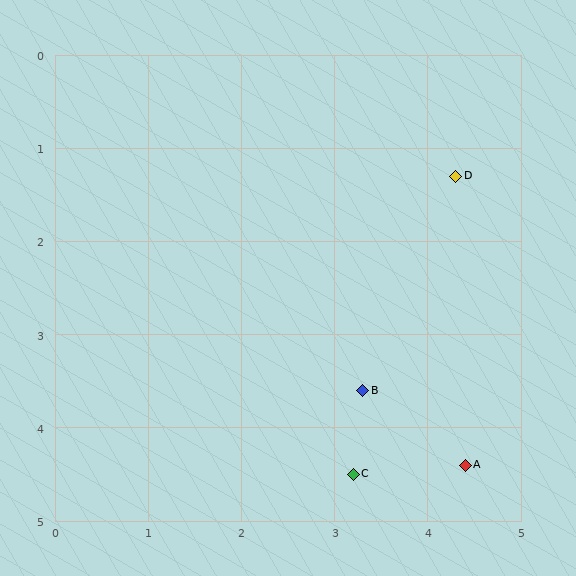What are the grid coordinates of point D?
Point D is at approximately (4.3, 1.3).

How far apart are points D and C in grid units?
Points D and C are about 3.4 grid units apart.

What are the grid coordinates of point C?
Point C is at approximately (3.2, 4.5).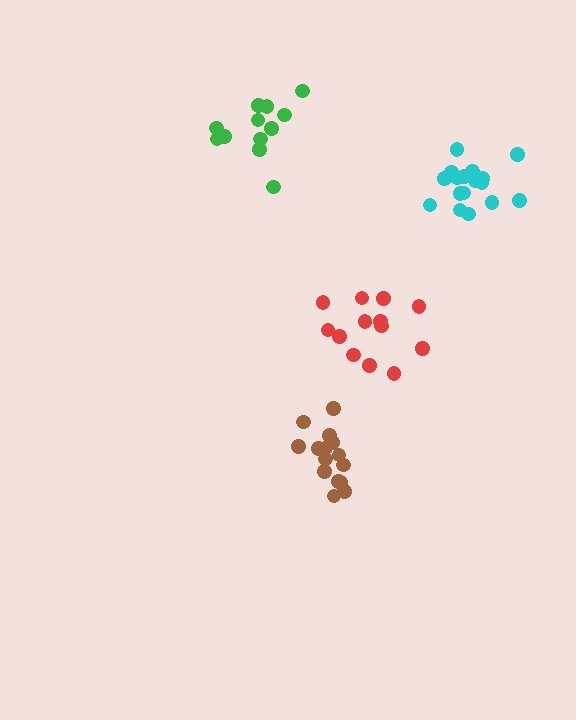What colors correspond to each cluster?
The clusters are colored: red, brown, green, cyan.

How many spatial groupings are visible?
There are 4 spatial groupings.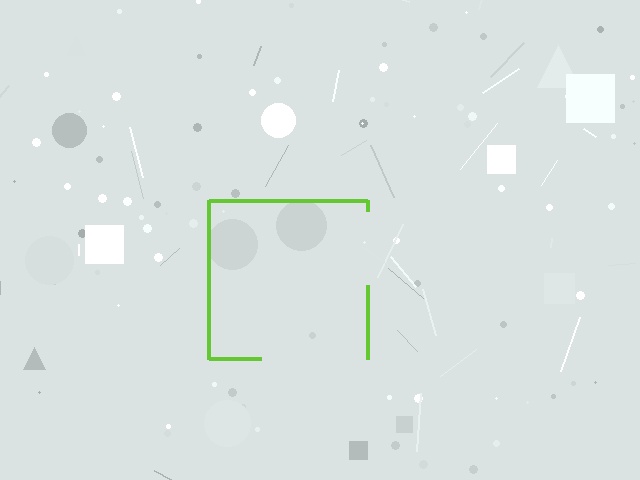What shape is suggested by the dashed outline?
The dashed outline suggests a square.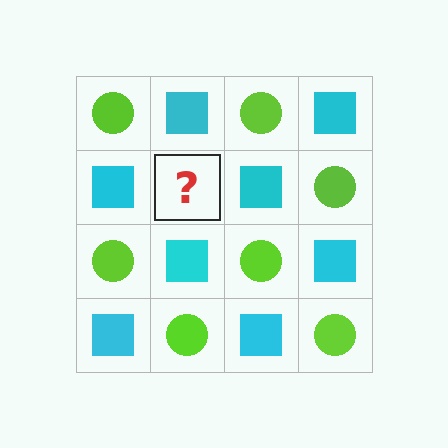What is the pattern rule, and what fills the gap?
The rule is that it alternates lime circle and cyan square in a checkerboard pattern. The gap should be filled with a lime circle.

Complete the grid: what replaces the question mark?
The question mark should be replaced with a lime circle.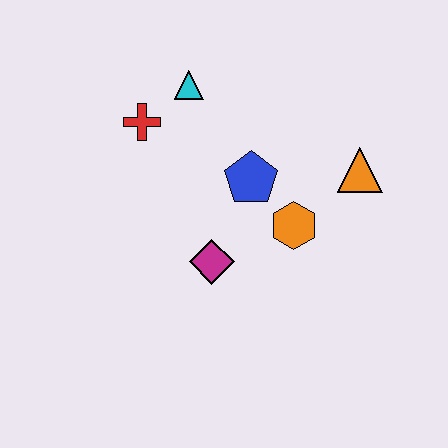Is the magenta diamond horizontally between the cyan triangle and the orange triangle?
Yes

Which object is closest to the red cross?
The cyan triangle is closest to the red cross.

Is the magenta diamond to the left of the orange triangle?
Yes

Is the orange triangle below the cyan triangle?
Yes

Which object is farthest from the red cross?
The orange triangle is farthest from the red cross.